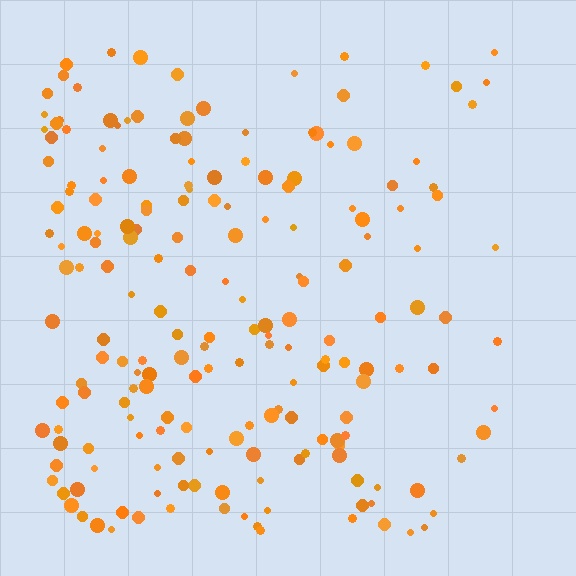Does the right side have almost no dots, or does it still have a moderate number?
Still a moderate number, just noticeably fewer than the left.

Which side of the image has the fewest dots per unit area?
The right.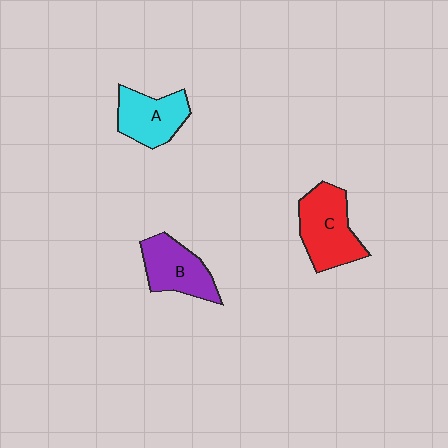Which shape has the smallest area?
Shape A (cyan).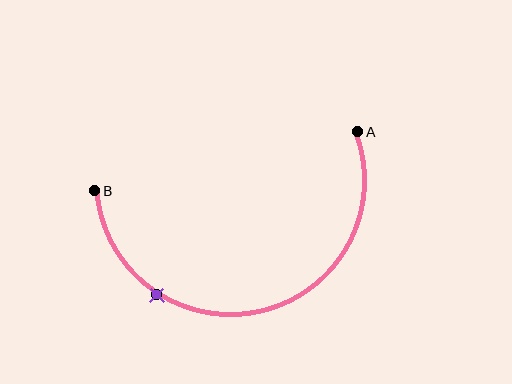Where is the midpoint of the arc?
The arc midpoint is the point on the curve farthest from the straight line joining A and B. It sits below that line.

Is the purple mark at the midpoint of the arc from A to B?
No. The purple mark lies on the arc but is closer to endpoint B. The arc midpoint would be at the point on the curve equidistant along the arc from both A and B.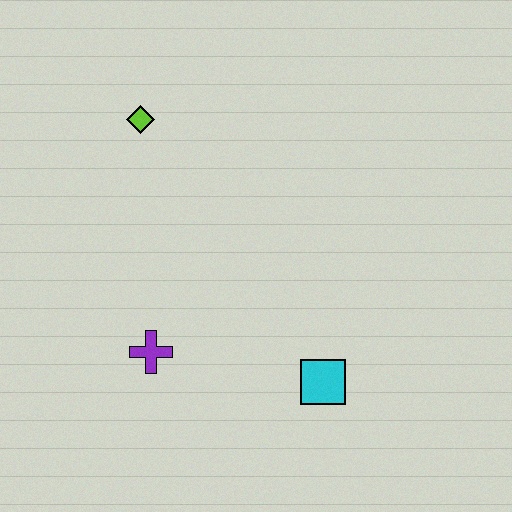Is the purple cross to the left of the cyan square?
Yes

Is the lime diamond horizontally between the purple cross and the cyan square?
No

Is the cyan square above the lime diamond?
No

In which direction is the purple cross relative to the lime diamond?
The purple cross is below the lime diamond.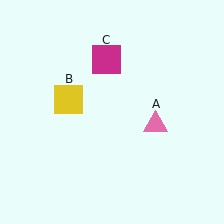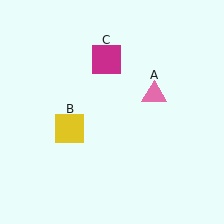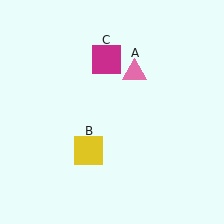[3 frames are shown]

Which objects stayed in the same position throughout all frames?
Magenta square (object C) remained stationary.